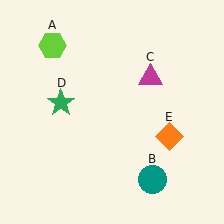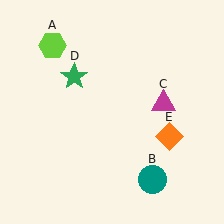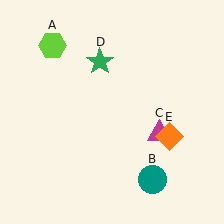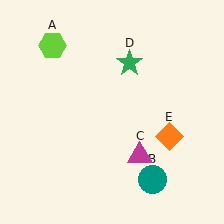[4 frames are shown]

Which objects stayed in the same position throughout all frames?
Lime hexagon (object A) and teal circle (object B) and orange diamond (object E) remained stationary.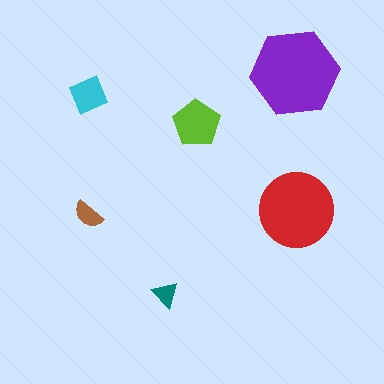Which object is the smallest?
The teal triangle.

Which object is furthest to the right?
The red circle is rightmost.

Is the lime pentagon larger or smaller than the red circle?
Smaller.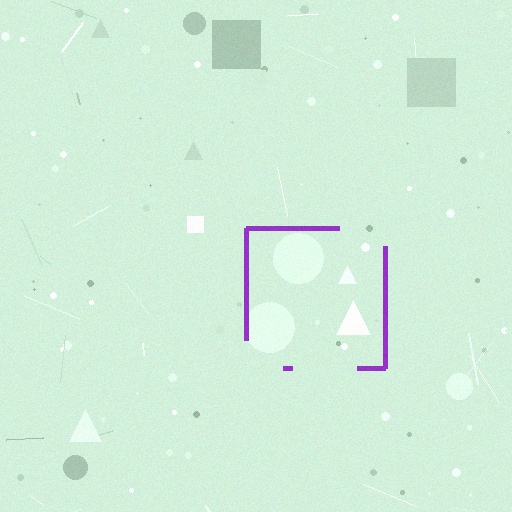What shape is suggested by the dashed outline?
The dashed outline suggests a square.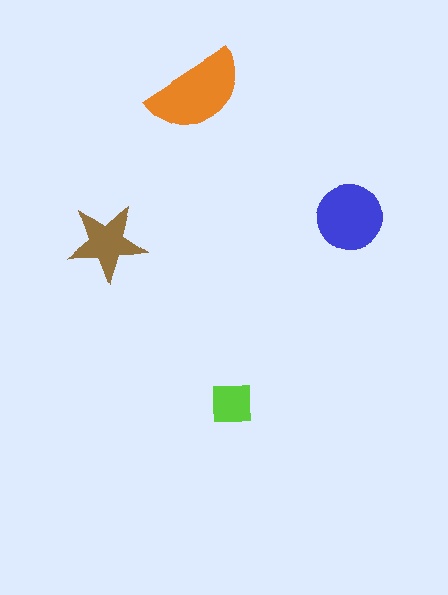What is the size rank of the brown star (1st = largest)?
3rd.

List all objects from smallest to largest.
The lime square, the brown star, the blue circle, the orange semicircle.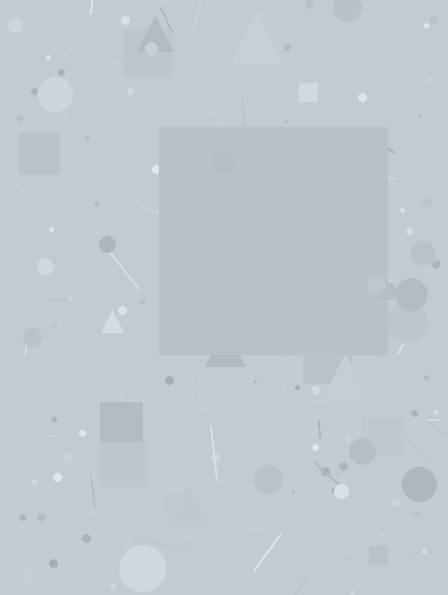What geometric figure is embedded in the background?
A square is embedded in the background.